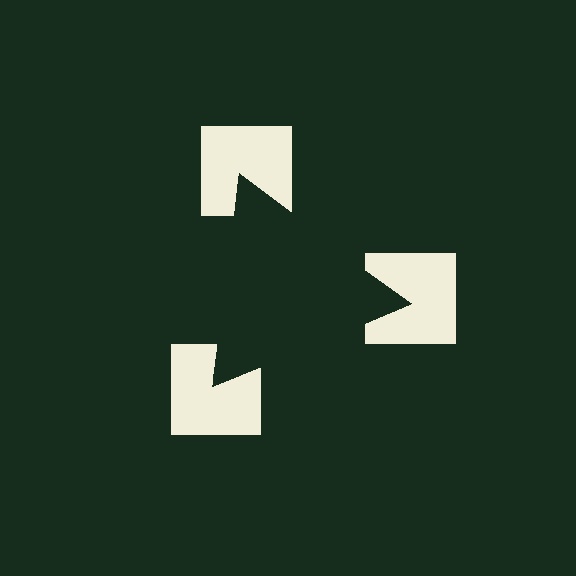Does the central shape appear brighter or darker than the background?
It typically appears slightly darker than the background, even though no actual brightness change is drawn.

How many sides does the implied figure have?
3 sides.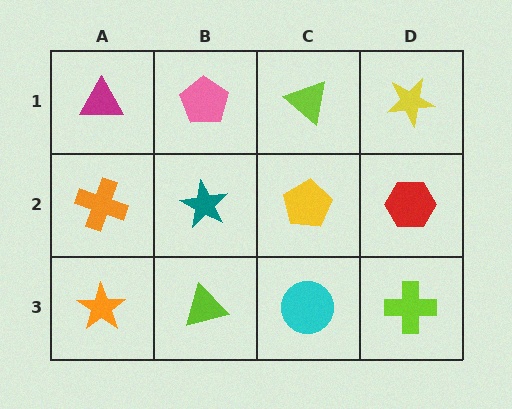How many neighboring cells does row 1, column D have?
2.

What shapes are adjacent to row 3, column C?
A yellow pentagon (row 2, column C), a lime triangle (row 3, column B), a lime cross (row 3, column D).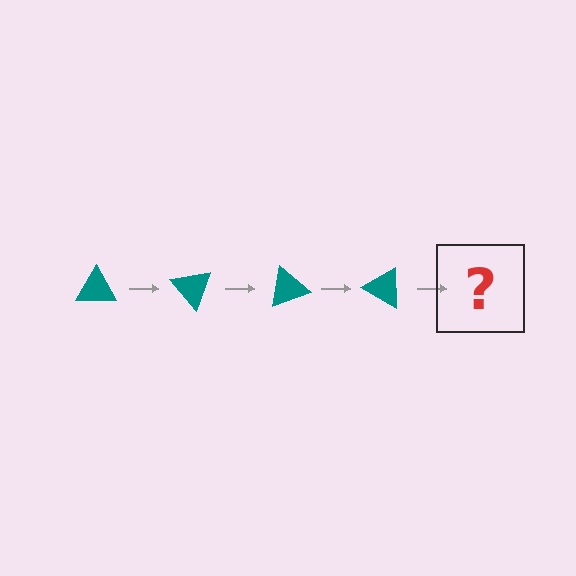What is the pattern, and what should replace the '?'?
The pattern is that the triangle rotates 50 degrees each step. The '?' should be a teal triangle rotated 200 degrees.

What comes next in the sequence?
The next element should be a teal triangle rotated 200 degrees.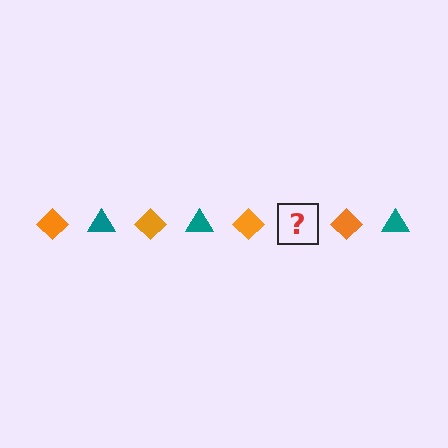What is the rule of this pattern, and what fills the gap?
The rule is that the pattern alternates between orange diamond and teal triangle. The gap should be filled with a teal triangle.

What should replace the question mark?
The question mark should be replaced with a teal triangle.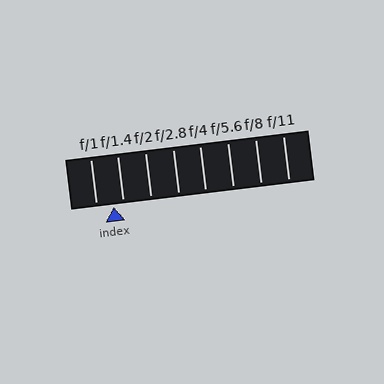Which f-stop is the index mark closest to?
The index mark is closest to f/1.4.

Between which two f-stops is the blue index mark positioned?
The index mark is between f/1 and f/1.4.